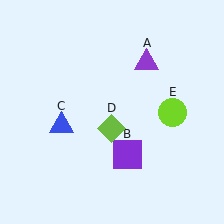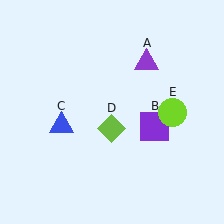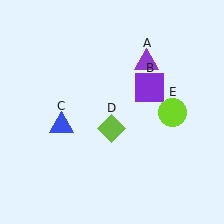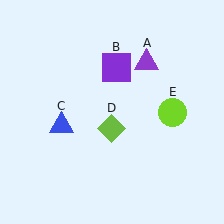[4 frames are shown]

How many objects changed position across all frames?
1 object changed position: purple square (object B).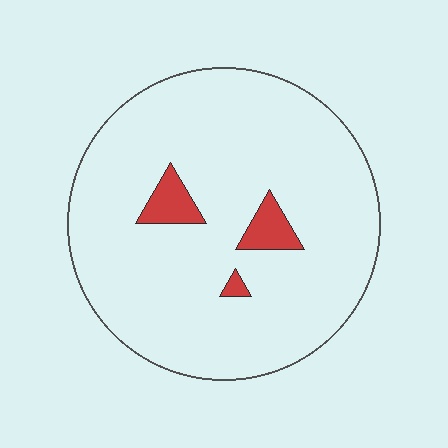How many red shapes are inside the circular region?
3.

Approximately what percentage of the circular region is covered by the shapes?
Approximately 5%.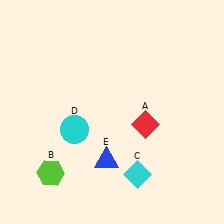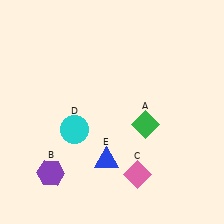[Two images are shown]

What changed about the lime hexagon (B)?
In Image 1, B is lime. In Image 2, it changed to purple.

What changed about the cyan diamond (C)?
In Image 1, C is cyan. In Image 2, it changed to pink.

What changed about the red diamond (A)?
In Image 1, A is red. In Image 2, it changed to green.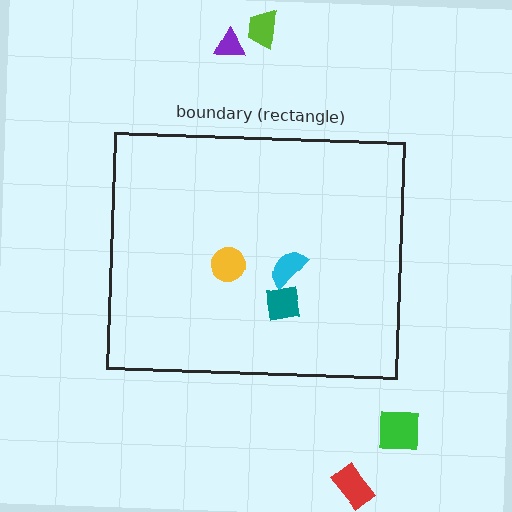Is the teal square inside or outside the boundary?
Inside.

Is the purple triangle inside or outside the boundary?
Outside.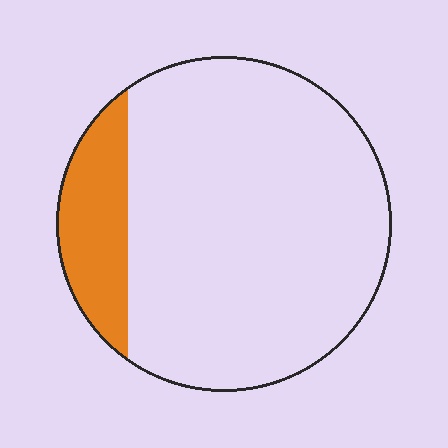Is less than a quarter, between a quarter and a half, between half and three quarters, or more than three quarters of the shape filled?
Less than a quarter.